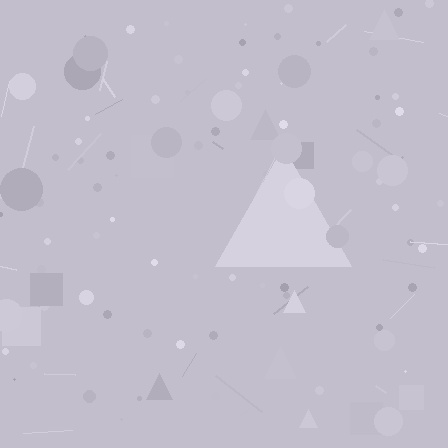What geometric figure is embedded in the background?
A triangle is embedded in the background.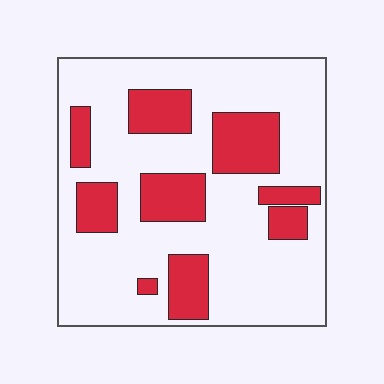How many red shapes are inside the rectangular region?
9.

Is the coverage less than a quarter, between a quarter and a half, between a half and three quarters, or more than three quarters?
Between a quarter and a half.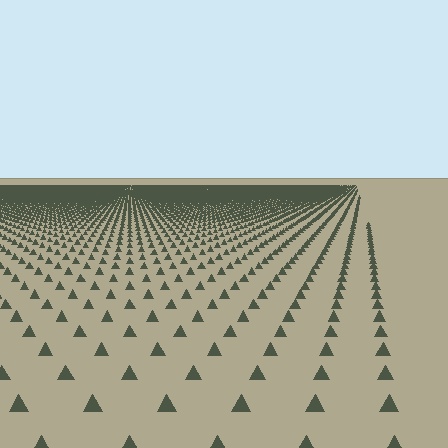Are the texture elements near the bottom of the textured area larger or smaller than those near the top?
Larger. Near the bottom, elements are closer to the viewer and appear at a bigger on-screen size.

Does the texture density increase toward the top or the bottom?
Density increases toward the top.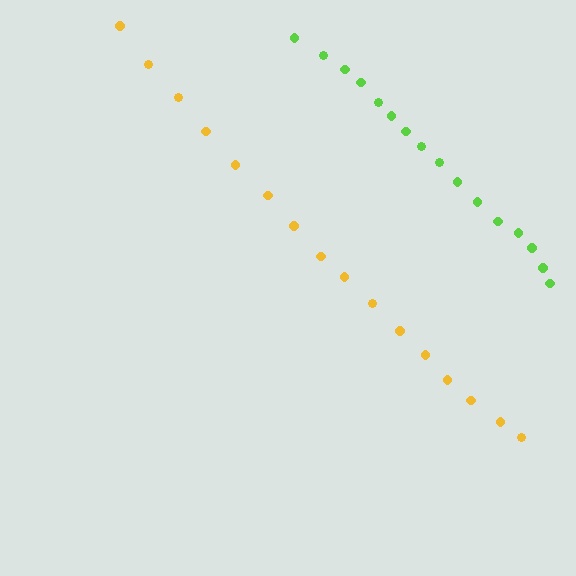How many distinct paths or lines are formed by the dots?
There are 2 distinct paths.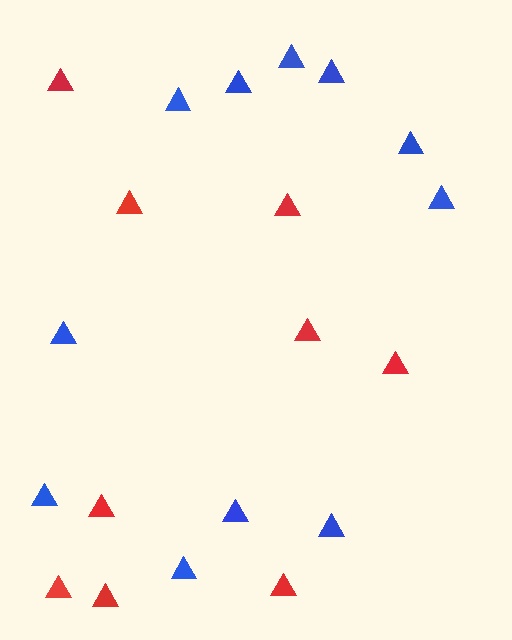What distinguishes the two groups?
There are 2 groups: one group of red triangles (9) and one group of blue triangles (11).